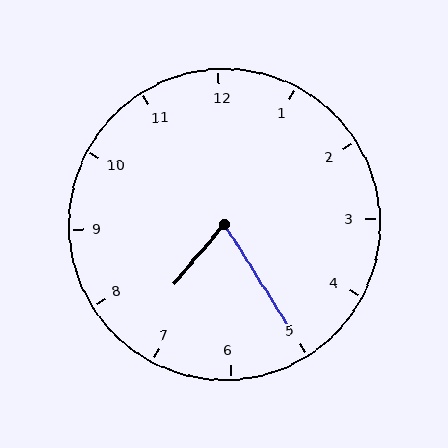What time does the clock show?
7:25.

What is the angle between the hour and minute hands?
Approximately 72 degrees.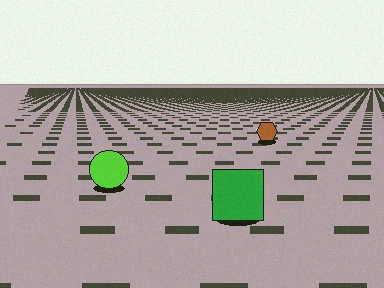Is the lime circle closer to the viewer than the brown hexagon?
Yes. The lime circle is closer — you can tell from the texture gradient: the ground texture is coarser near it.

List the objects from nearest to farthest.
From nearest to farthest: the green square, the lime circle, the brown hexagon.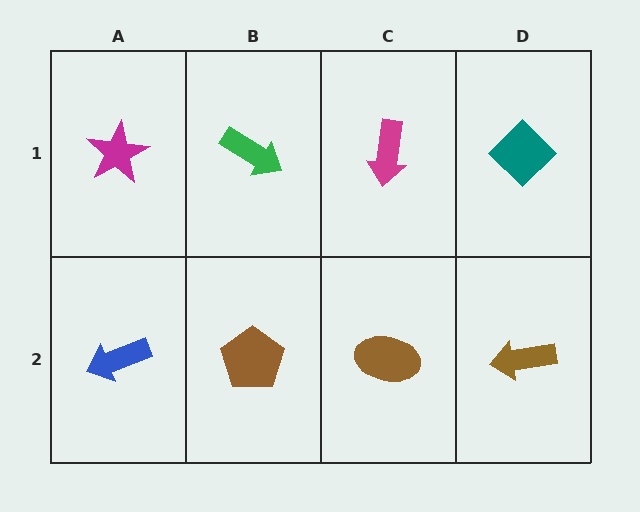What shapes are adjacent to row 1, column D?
A brown arrow (row 2, column D), a magenta arrow (row 1, column C).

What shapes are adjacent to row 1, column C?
A brown ellipse (row 2, column C), a green arrow (row 1, column B), a teal diamond (row 1, column D).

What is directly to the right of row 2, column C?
A brown arrow.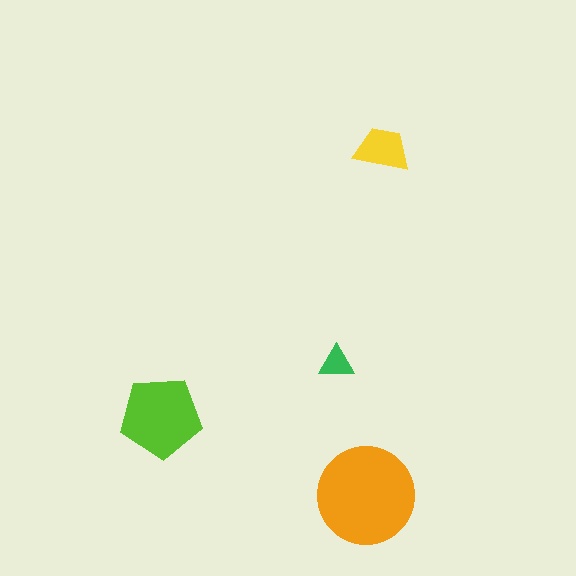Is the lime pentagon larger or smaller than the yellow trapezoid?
Larger.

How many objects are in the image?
There are 4 objects in the image.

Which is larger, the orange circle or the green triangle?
The orange circle.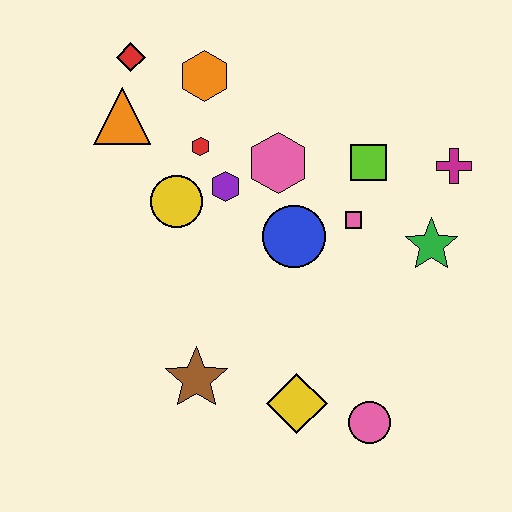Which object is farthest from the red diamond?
The pink circle is farthest from the red diamond.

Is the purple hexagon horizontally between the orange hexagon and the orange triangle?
No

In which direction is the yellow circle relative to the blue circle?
The yellow circle is to the left of the blue circle.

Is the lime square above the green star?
Yes